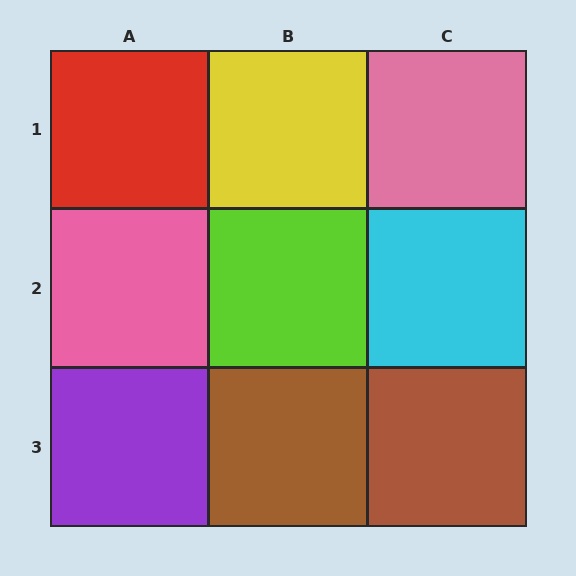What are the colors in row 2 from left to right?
Pink, lime, cyan.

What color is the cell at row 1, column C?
Pink.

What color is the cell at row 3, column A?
Purple.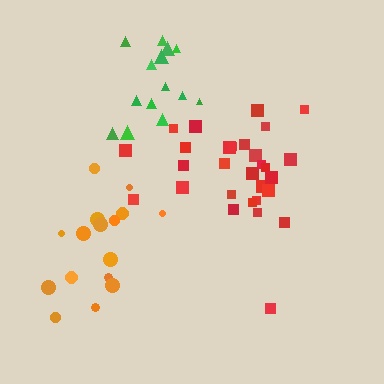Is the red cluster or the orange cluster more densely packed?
Orange.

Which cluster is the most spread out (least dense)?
Red.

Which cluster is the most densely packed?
Orange.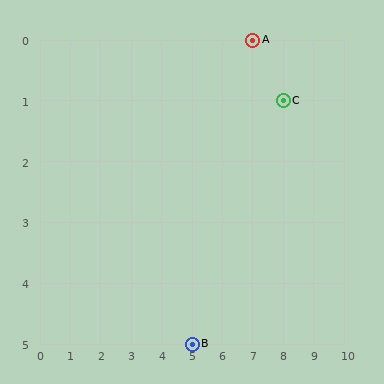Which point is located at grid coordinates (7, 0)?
Point A is at (7, 0).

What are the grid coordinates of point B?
Point B is at grid coordinates (5, 5).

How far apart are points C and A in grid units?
Points C and A are 1 column and 1 row apart (about 1.4 grid units diagonally).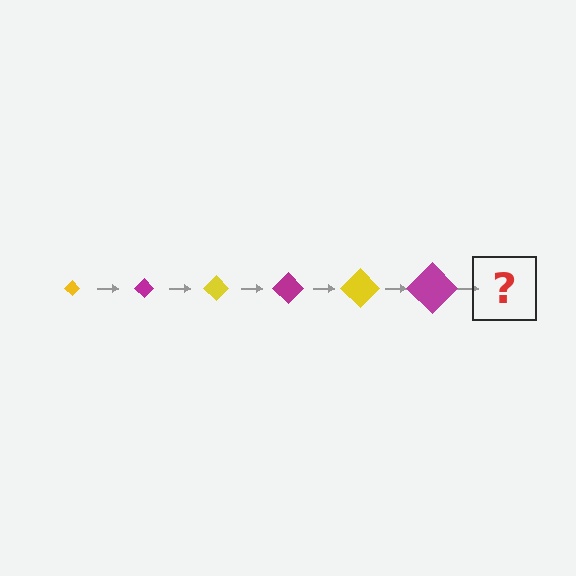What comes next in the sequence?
The next element should be a yellow diamond, larger than the previous one.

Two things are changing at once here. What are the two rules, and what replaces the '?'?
The two rules are that the diamond grows larger each step and the color cycles through yellow and magenta. The '?' should be a yellow diamond, larger than the previous one.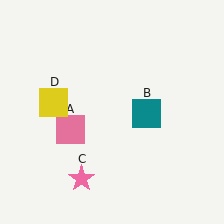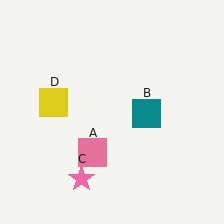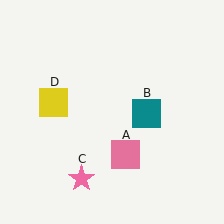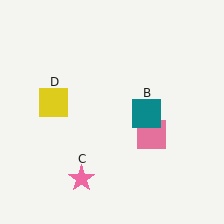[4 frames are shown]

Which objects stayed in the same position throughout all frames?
Teal square (object B) and pink star (object C) and yellow square (object D) remained stationary.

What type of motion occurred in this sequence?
The pink square (object A) rotated counterclockwise around the center of the scene.